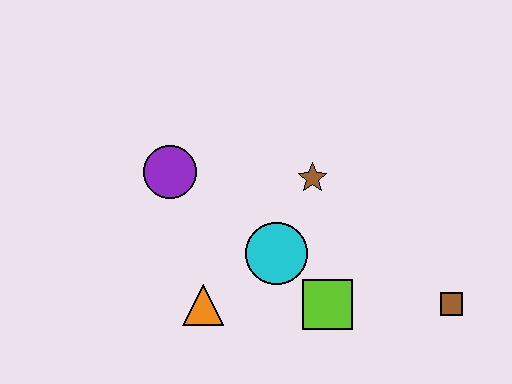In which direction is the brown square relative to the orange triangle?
The brown square is to the right of the orange triangle.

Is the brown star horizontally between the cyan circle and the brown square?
Yes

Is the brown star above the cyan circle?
Yes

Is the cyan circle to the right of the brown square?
No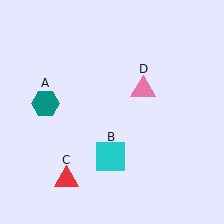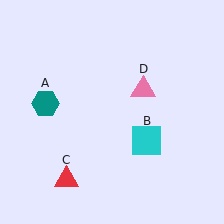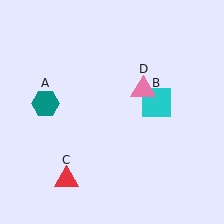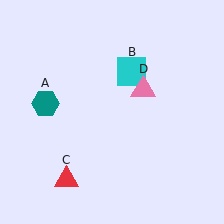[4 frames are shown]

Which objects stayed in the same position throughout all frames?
Teal hexagon (object A) and red triangle (object C) and pink triangle (object D) remained stationary.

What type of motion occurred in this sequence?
The cyan square (object B) rotated counterclockwise around the center of the scene.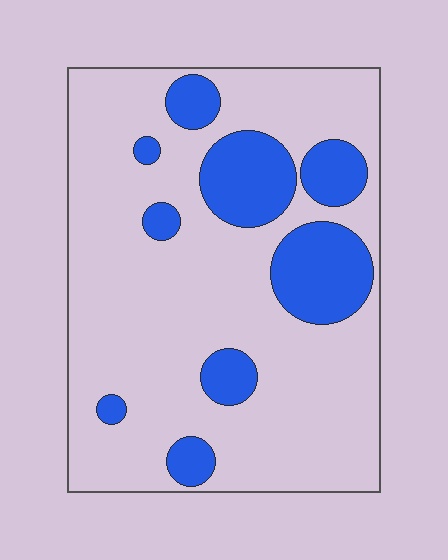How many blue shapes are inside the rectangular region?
9.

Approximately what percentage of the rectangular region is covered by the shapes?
Approximately 20%.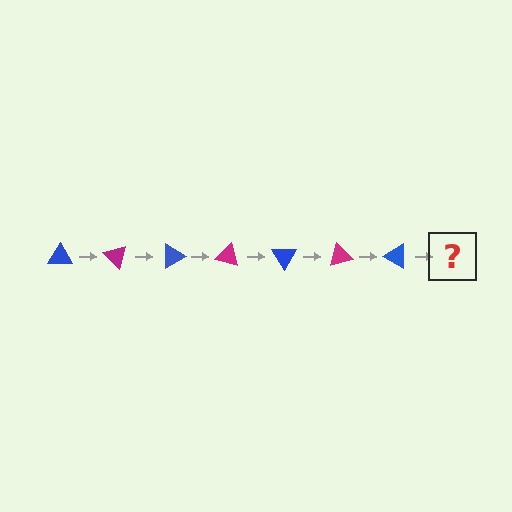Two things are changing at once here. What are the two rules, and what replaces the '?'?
The two rules are that it rotates 45 degrees each step and the color cycles through blue and magenta. The '?' should be a magenta triangle, rotated 315 degrees from the start.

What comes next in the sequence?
The next element should be a magenta triangle, rotated 315 degrees from the start.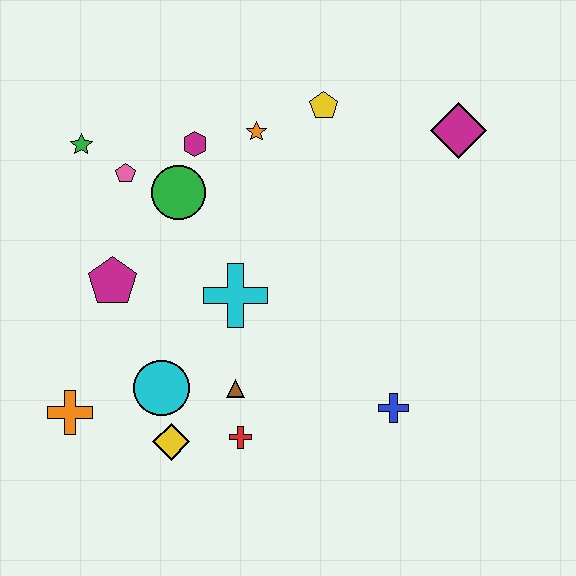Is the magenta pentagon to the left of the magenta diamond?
Yes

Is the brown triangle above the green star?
No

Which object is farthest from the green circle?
The blue cross is farthest from the green circle.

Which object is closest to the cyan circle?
The yellow diamond is closest to the cyan circle.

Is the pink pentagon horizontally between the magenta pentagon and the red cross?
Yes